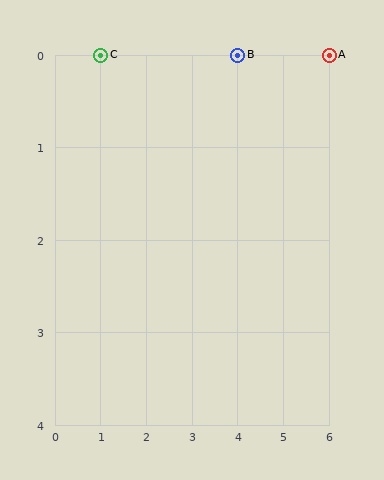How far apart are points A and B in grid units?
Points A and B are 2 columns apart.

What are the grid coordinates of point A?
Point A is at grid coordinates (6, 0).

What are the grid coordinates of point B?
Point B is at grid coordinates (4, 0).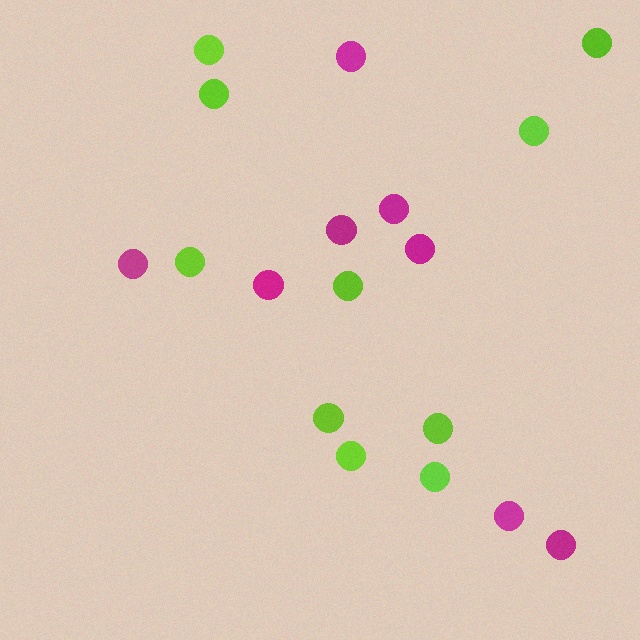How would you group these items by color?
There are 2 groups: one group of magenta circles (8) and one group of lime circles (10).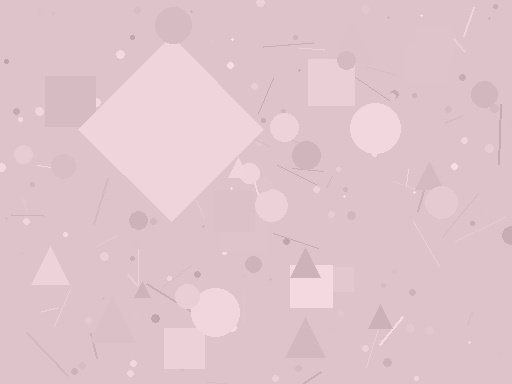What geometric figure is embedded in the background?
A diamond is embedded in the background.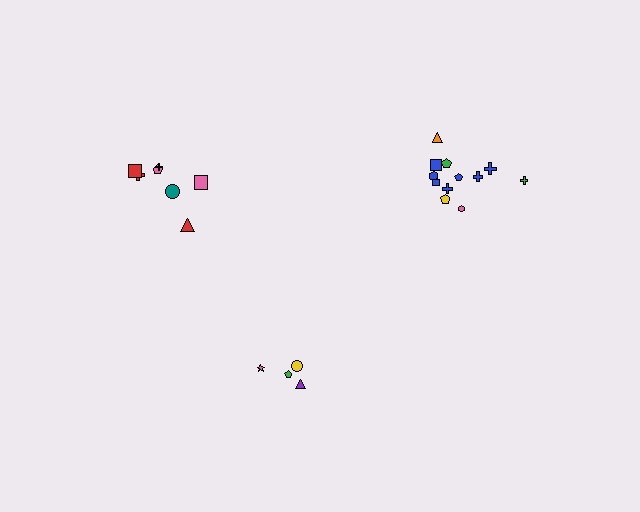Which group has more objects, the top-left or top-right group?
The top-right group.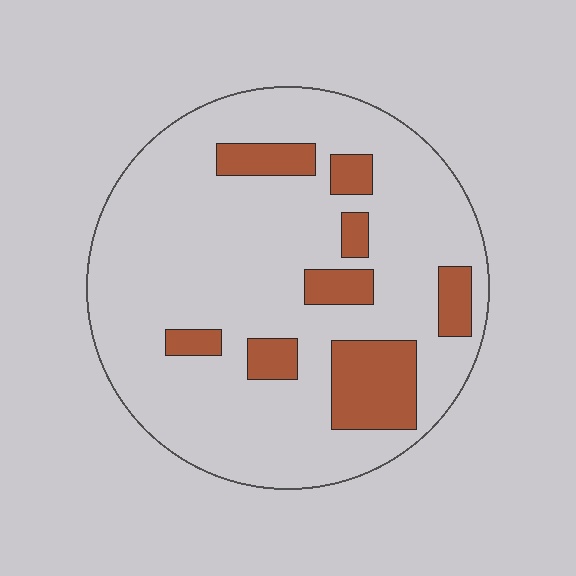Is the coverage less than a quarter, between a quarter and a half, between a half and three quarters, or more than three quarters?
Less than a quarter.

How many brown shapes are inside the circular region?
8.